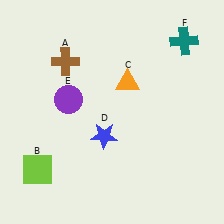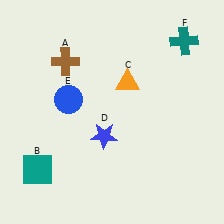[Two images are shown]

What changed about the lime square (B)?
In Image 1, B is lime. In Image 2, it changed to teal.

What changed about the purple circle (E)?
In Image 1, E is purple. In Image 2, it changed to blue.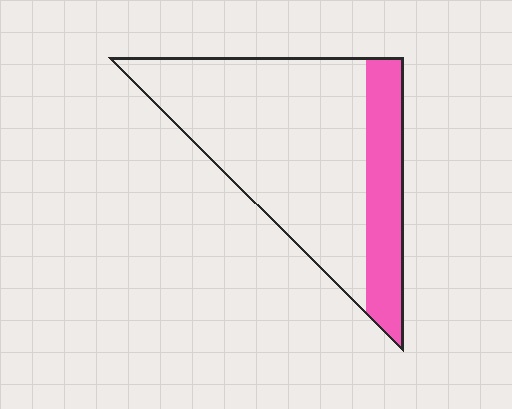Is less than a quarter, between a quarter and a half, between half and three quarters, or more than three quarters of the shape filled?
Less than a quarter.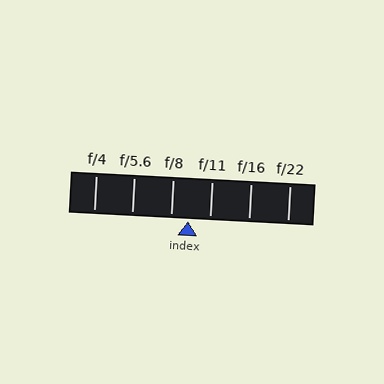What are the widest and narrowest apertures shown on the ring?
The widest aperture shown is f/4 and the narrowest is f/22.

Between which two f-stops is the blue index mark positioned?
The index mark is between f/8 and f/11.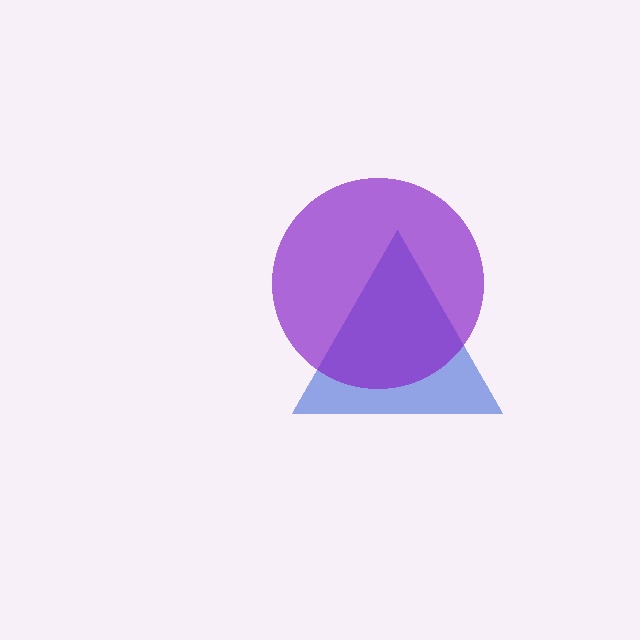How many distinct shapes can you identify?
There are 2 distinct shapes: a blue triangle, a purple circle.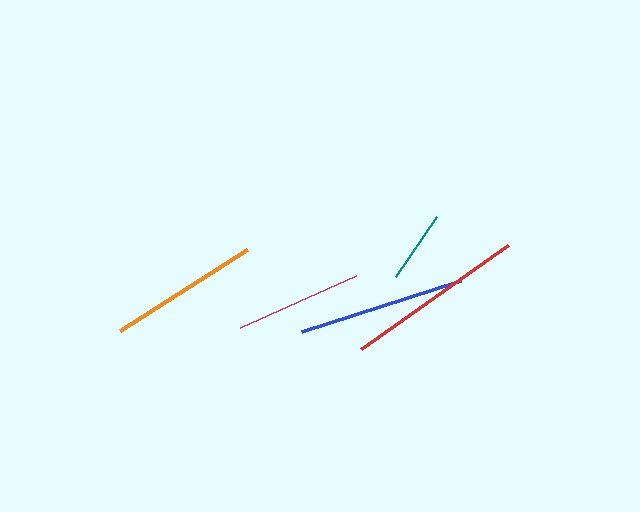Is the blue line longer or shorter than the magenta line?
The blue line is longer than the magenta line.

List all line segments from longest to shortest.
From longest to shortest: red, blue, orange, magenta, teal.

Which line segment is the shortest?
The teal line is the shortest at approximately 73 pixels.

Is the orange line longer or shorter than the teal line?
The orange line is longer than the teal line.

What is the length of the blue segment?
The blue segment is approximately 167 pixels long.